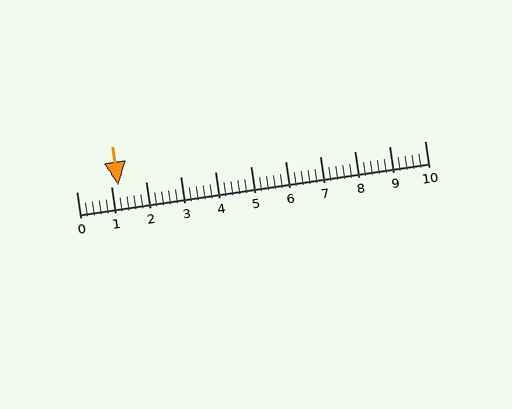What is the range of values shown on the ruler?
The ruler shows values from 0 to 10.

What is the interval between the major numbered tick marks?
The major tick marks are spaced 1 units apart.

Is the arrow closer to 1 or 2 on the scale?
The arrow is closer to 1.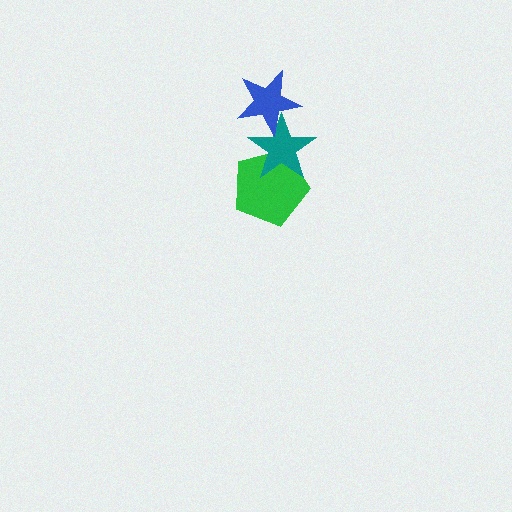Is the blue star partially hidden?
No, no other shape covers it.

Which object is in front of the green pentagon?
The teal star is in front of the green pentagon.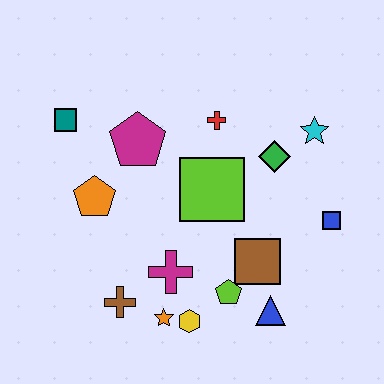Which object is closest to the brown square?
The lime pentagon is closest to the brown square.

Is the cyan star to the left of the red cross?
No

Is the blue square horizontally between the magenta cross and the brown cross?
No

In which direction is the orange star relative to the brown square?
The orange star is to the left of the brown square.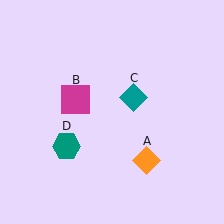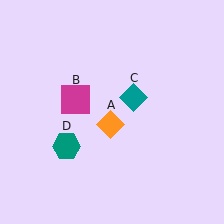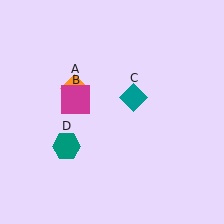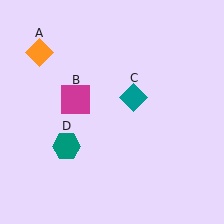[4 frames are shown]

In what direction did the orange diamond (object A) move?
The orange diamond (object A) moved up and to the left.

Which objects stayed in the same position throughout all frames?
Magenta square (object B) and teal diamond (object C) and teal hexagon (object D) remained stationary.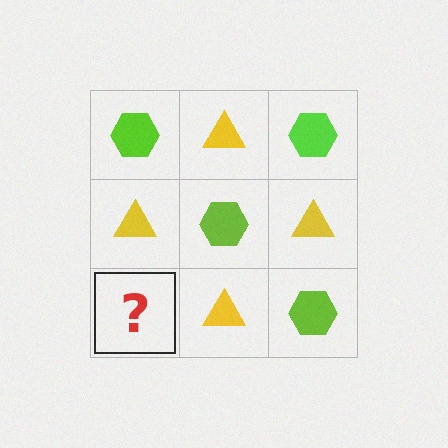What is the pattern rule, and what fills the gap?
The rule is that it alternates lime hexagon and yellow triangle in a checkerboard pattern. The gap should be filled with a lime hexagon.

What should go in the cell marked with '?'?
The missing cell should contain a lime hexagon.